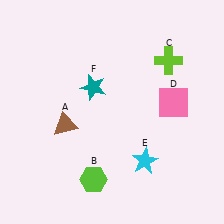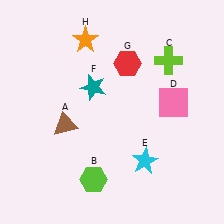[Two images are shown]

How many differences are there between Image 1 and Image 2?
There are 2 differences between the two images.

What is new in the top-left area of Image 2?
An orange star (H) was added in the top-left area of Image 2.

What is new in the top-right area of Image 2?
A red hexagon (G) was added in the top-right area of Image 2.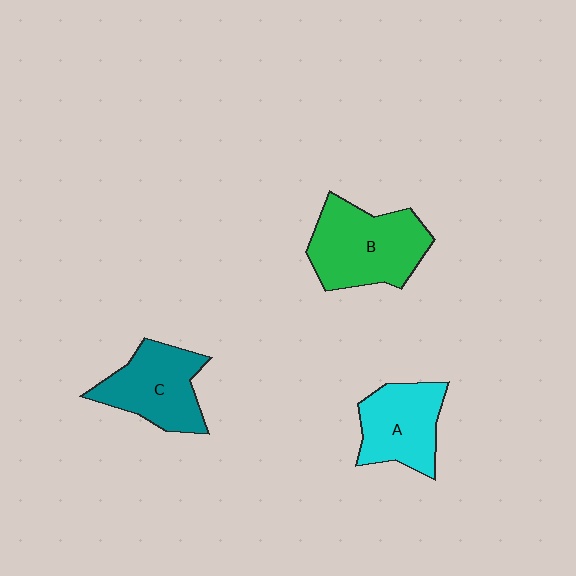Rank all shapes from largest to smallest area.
From largest to smallest: B (green), C (teal), A (cyan).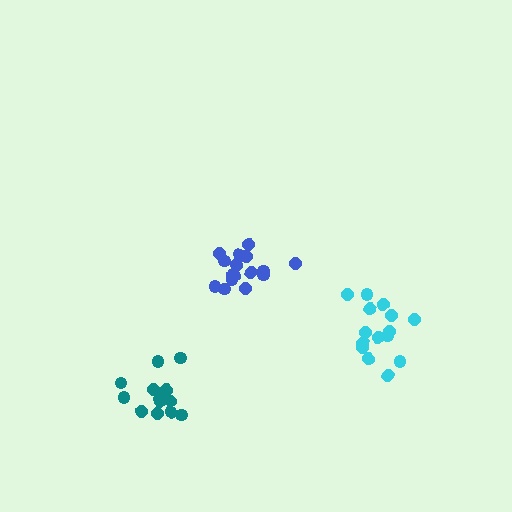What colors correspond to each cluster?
The clusters are colored: teal, blue, cyan.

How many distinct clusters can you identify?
There are 3 distinct clusters.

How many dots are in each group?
Group 1: 14 dots, Group 2: 17 dots, Group 3: 15 dots (46 total).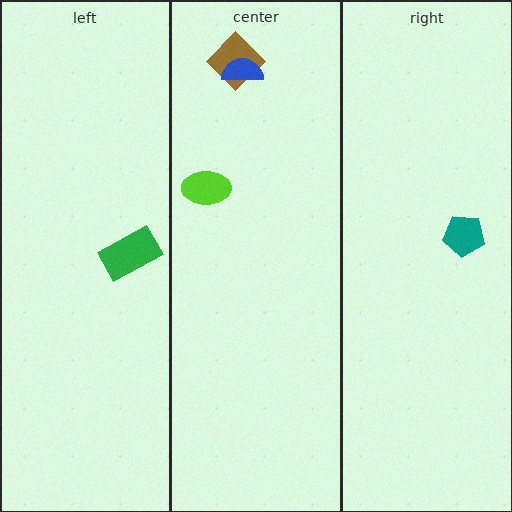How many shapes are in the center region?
3.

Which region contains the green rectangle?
The left region.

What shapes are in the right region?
The teal pentagon.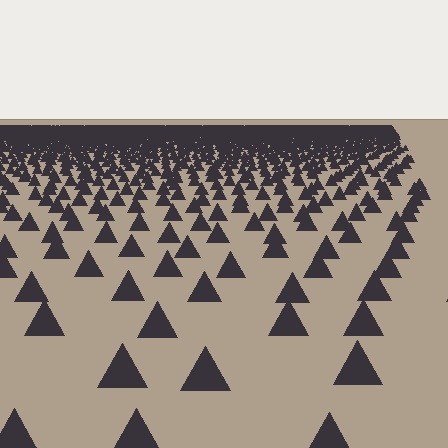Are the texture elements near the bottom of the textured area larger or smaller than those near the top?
Larger. Near the bottom, elements are closer to the viewer and appear at a bigger on-screen size.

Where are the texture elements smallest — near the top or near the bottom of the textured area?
Near the top.